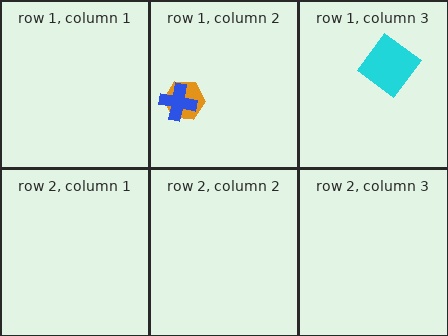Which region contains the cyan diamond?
The row 1, column 3 region.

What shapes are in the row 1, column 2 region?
The orange hexagon, the blue cross.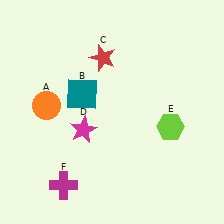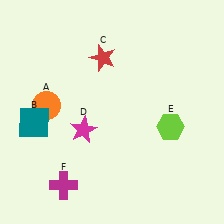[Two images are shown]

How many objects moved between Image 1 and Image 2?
1 object moved between the two images.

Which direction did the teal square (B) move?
The teal square (B) moved left.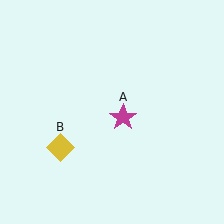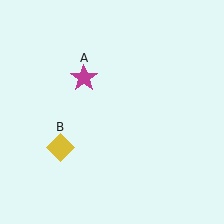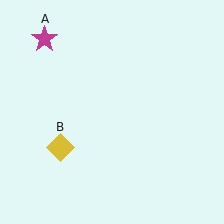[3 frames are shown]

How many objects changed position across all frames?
1 object changed position: magenta star (object A).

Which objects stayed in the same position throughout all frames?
Yellow diamond (object B) remained stationary.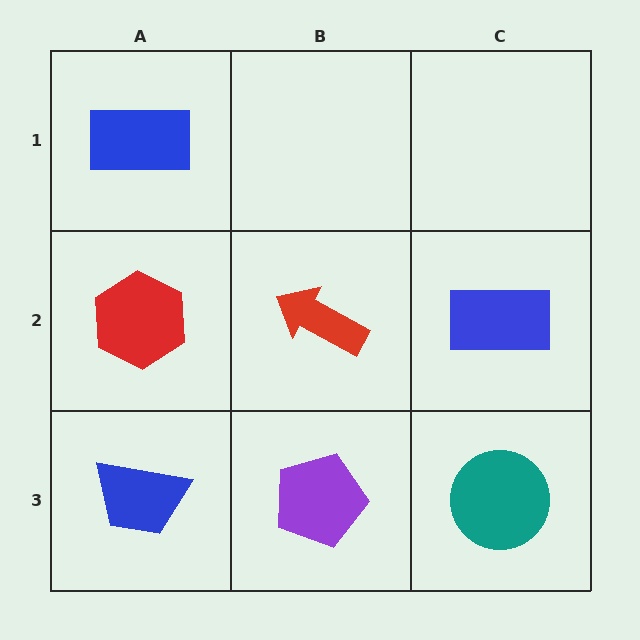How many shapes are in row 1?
1 shape.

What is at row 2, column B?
A red arrow.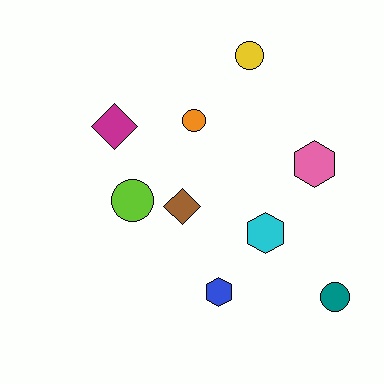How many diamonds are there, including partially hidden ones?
There are 2 diamonds.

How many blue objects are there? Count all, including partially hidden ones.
There is 1 blue object.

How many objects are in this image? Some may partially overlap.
There are 9 objects.